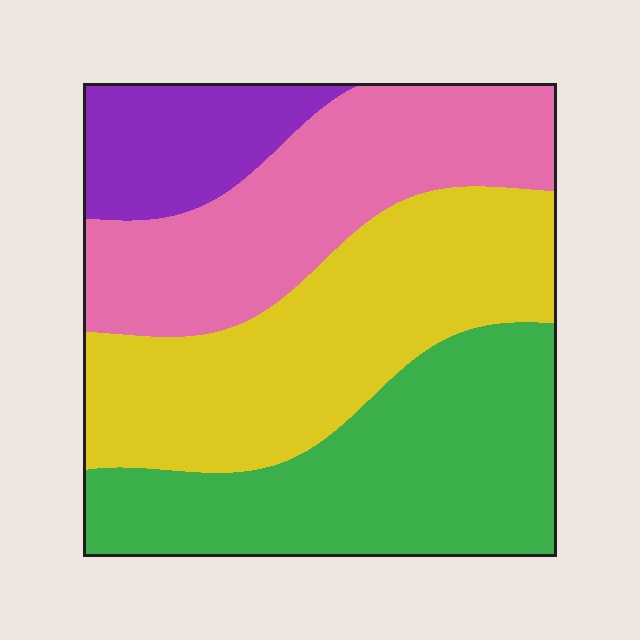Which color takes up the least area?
Purple, at roughly 10%.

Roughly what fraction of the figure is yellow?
Yellow takes up about one third (1/3) of the figure.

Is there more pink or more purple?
Pink.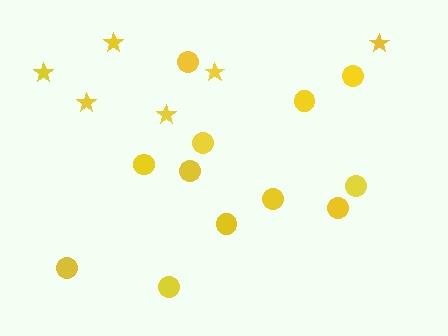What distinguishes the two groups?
There are 2 groups: one group of stars (6) and one group of circles (12).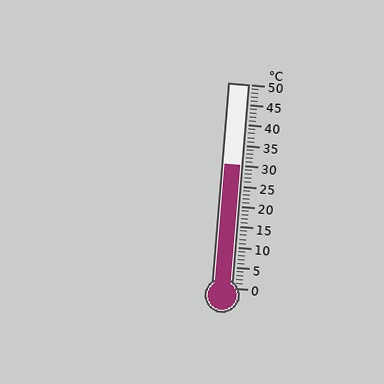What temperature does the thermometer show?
The thermometer shows approximately 30°C.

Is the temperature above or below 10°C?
The temperature is above 10°C.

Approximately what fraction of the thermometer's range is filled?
The thermometer is filled to approximately 60% of its range.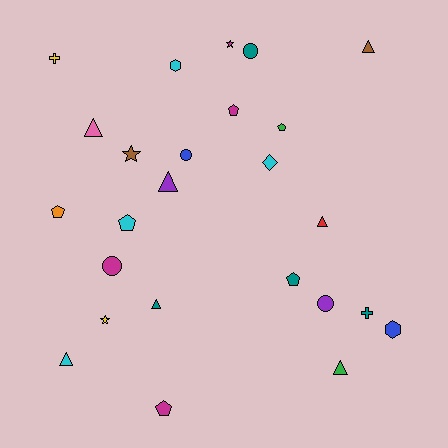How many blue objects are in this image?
There are 2 blue objects.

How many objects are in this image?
There are 25 objects.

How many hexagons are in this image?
There are 2 hexagons.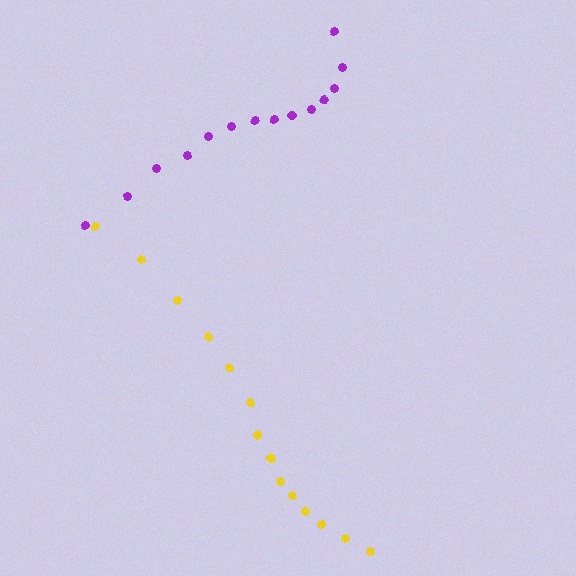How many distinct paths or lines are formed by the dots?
There are 2 distinct paths.